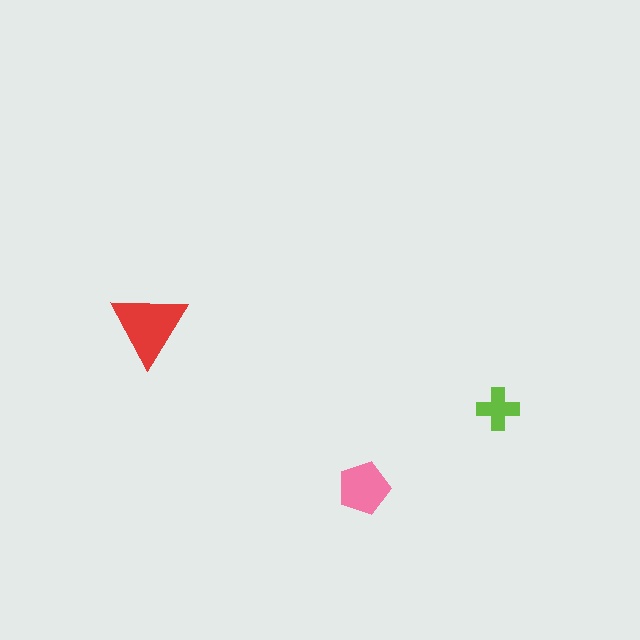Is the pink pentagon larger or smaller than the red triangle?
Smaller.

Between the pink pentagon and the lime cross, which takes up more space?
The pink pentagon.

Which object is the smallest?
The lime cross.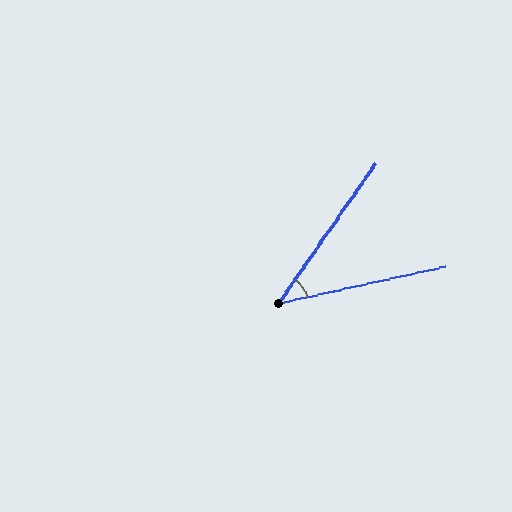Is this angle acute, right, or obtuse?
It is acute.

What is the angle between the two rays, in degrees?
Approximately 43 degrees.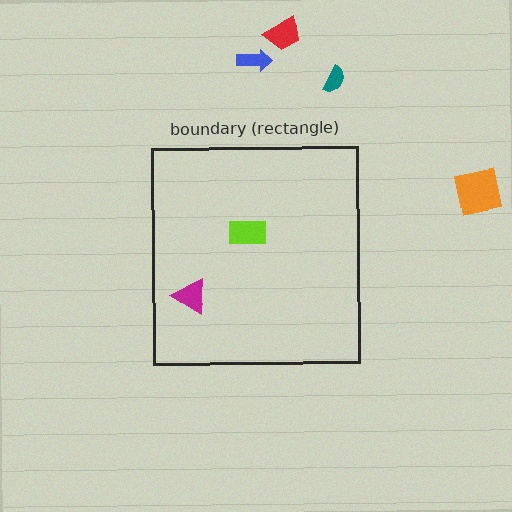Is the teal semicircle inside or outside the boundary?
Outside.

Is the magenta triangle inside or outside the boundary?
Inside.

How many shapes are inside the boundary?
2 inside, 4 outside.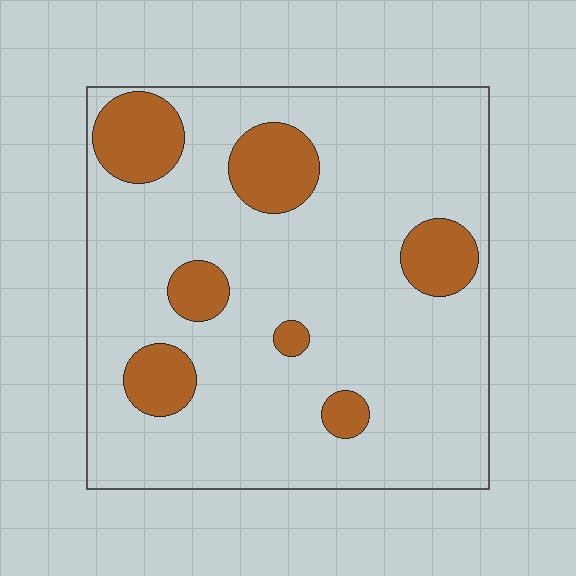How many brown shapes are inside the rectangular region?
7.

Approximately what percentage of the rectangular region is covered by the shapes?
Approximately 20%.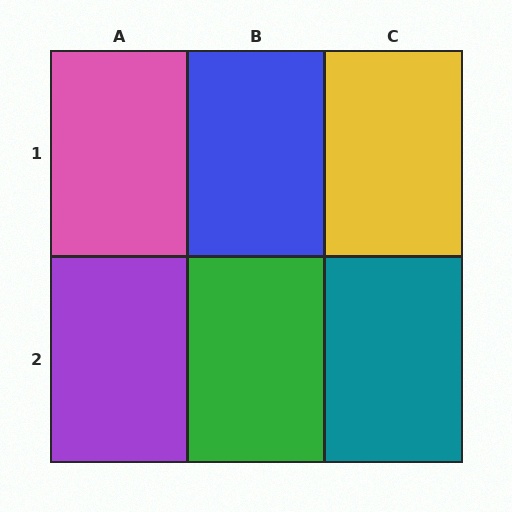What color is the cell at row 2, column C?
Teal.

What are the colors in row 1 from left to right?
Pink, blue, yellow.